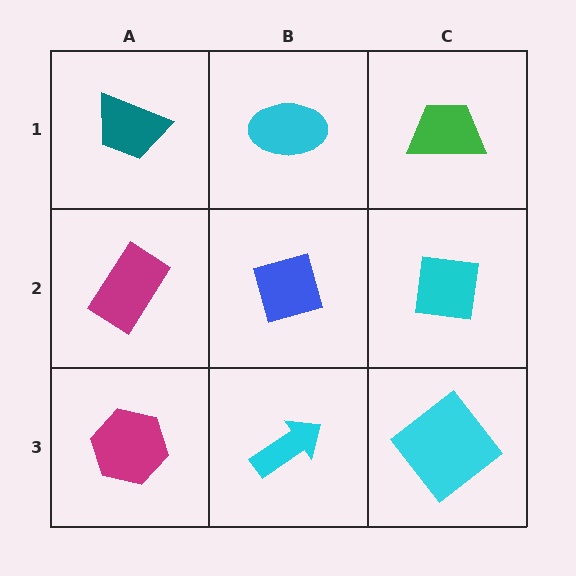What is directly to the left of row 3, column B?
A magenta hexagon.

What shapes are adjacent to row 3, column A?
A magenta rectangle (row 2, column A), a cyan arrow (row 3, column B).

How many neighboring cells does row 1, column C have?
2.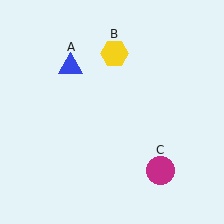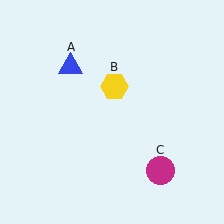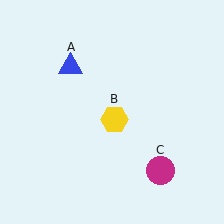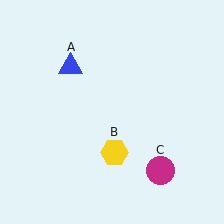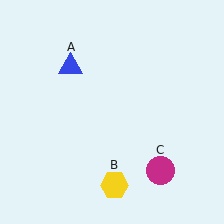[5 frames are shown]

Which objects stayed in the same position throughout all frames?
Blue triangle (object A) and magenta circle (object C) remained stationary.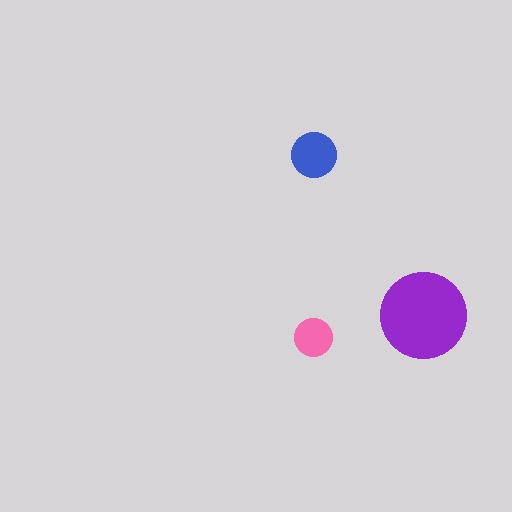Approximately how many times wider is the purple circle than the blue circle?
About 2 times wider.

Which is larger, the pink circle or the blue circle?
The blue one.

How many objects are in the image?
There are 3 objects in the image.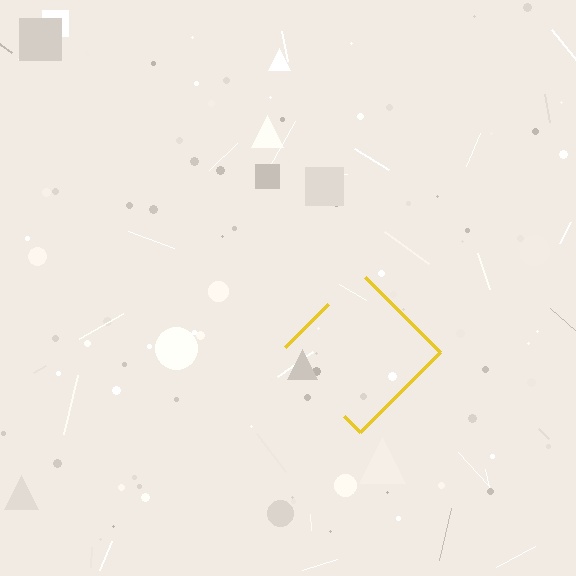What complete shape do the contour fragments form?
The contour fragments form a diamond.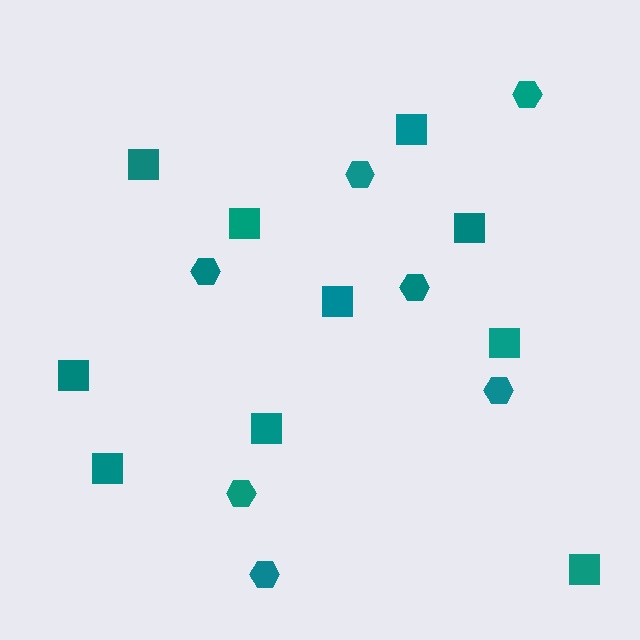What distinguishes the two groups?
There are 2 groups: one group of hexagons (7) and one group of squares (10).